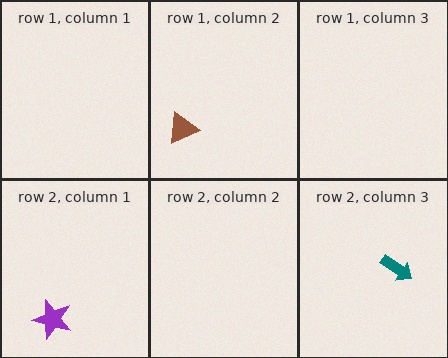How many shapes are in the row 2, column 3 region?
1.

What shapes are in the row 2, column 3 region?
The teal arrow.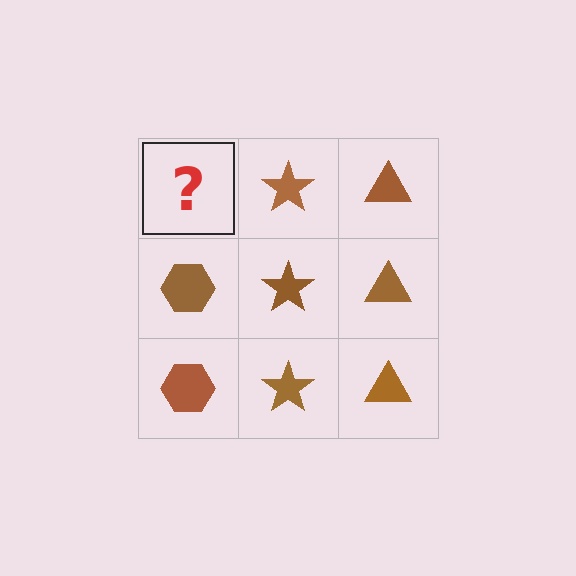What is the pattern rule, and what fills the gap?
The rule is that each column has a consistent shape. The gap should be filled with a brown hexagon.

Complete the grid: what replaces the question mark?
The question mark should be replaced with a brown hexagon.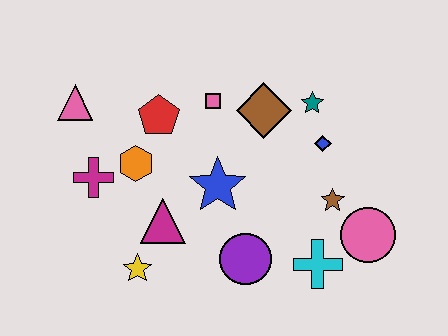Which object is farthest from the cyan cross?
The pink triangle is farthest from the cyan cross.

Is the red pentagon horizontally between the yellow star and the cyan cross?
Yes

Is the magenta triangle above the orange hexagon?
No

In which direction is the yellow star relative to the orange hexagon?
The yellow star is below the orange hexagon.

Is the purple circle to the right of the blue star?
Yes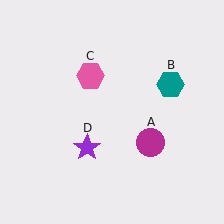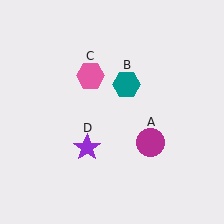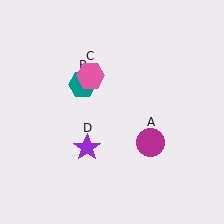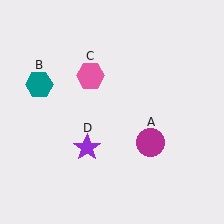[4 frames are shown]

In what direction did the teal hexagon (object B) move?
The teal hexagon (object B) moved left.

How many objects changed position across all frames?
1 object changed position: teal hexagon (object B).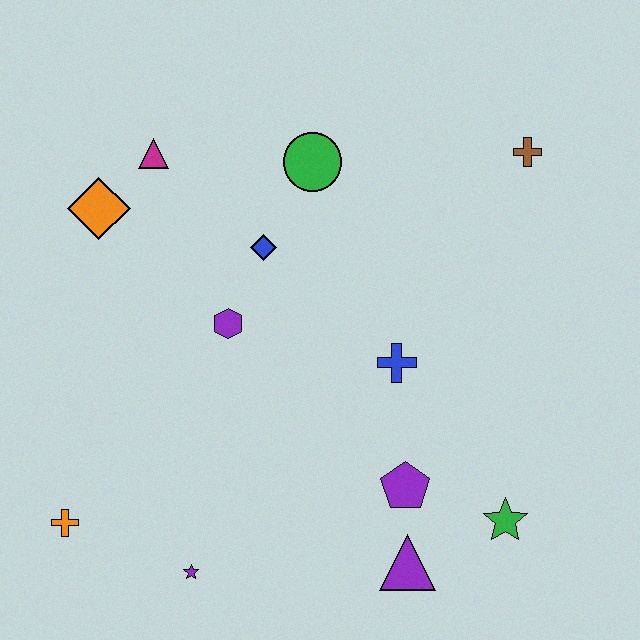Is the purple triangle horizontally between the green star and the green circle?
Yes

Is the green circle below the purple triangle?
No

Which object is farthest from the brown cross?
The orange cross is farthest from the brown cross.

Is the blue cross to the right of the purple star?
Yes